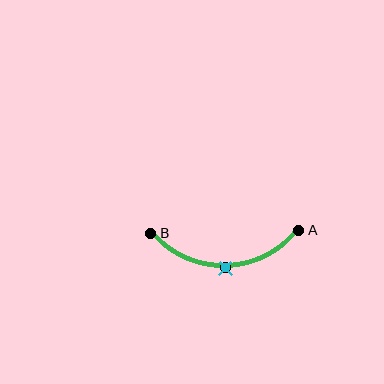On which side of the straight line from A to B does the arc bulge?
The arc bulges below the straight line connecting A and B.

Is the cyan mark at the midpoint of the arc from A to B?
Yes. The cyan mark lies on the arc at equal arc-length from both A and B — it is the arc midpoint.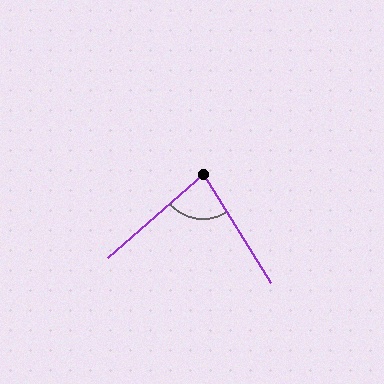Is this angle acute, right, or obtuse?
It is acute.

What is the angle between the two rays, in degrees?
Approximately 81 degrees.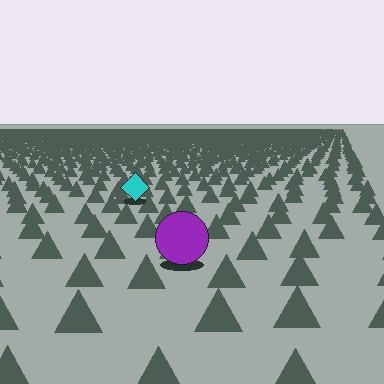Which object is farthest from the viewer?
The cyan diamond is farthest from the viewer. It appears smaller and the ground texture around it is denser.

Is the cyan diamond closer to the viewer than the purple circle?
No. The purple circle is closer — you can tell from the texture gradient: the ground texture is coarser near it.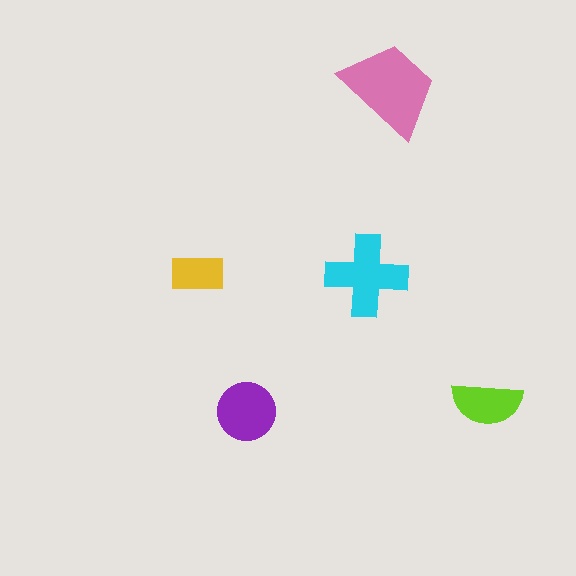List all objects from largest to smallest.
The pink trapezoid, the cyan cross, the purple circle, the lime semicircle, the yellow rectangle.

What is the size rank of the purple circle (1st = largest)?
3rd.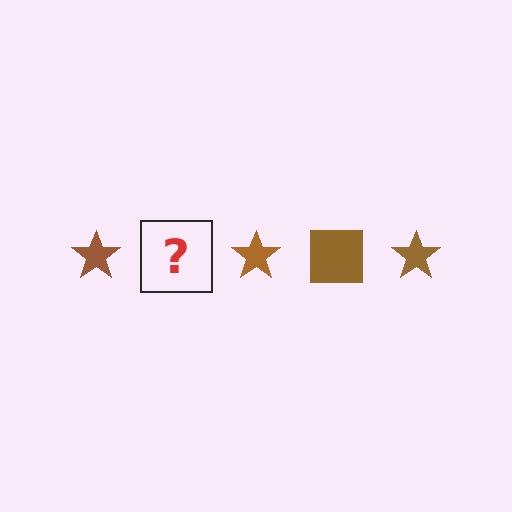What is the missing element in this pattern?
The missing element is a brown square.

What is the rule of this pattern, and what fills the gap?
The rule is that the pattern cycles through star, square shapes in brown. The gap should be filled with a brown square.